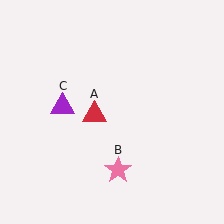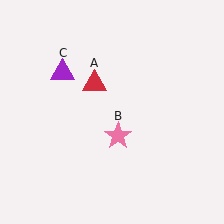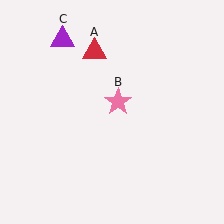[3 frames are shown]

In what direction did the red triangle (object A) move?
The red triangle (object A) moved up.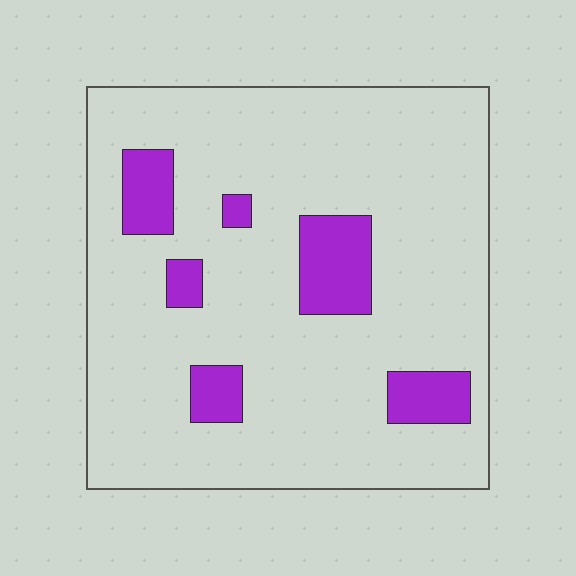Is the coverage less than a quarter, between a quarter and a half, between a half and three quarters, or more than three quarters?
Less than a quarter.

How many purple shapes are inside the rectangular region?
6.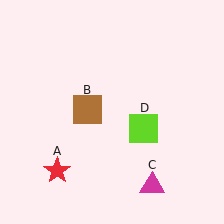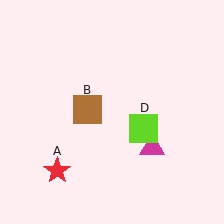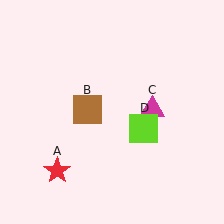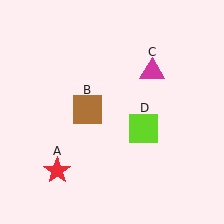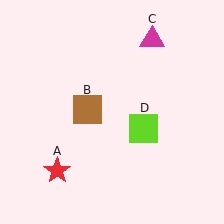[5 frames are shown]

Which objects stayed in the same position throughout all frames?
Red star (object A) and brown square (object B) and lime square (object D) remained stationary.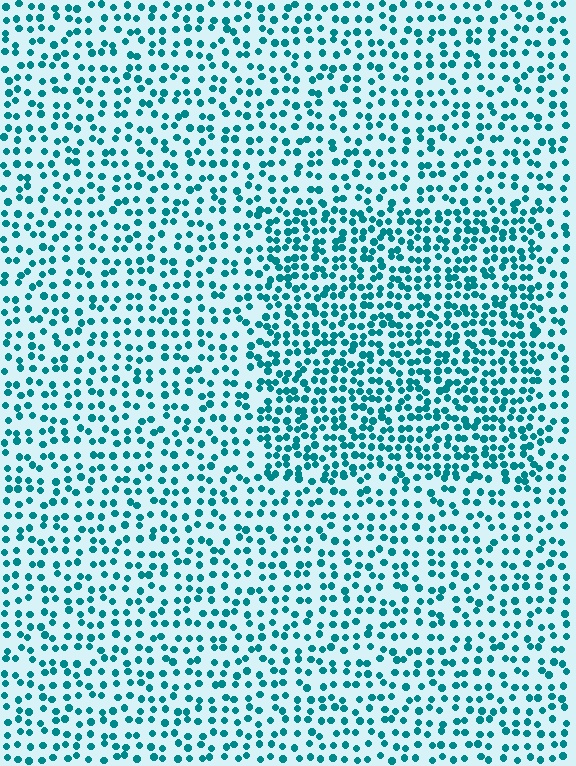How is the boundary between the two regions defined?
The boundary is defined by a change in element density (approximately 1.7x ratio). All elements are the same color, size, and shape.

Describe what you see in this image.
The image contains small teal elements arranged at two different densities. A rectangle-shaped region is visible where the elements are more densely packed than the surrounding area.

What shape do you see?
I see a rectangle.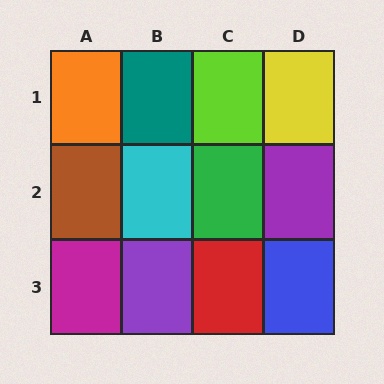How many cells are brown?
1 cell is brown.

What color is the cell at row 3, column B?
Purple.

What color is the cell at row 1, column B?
Teal.